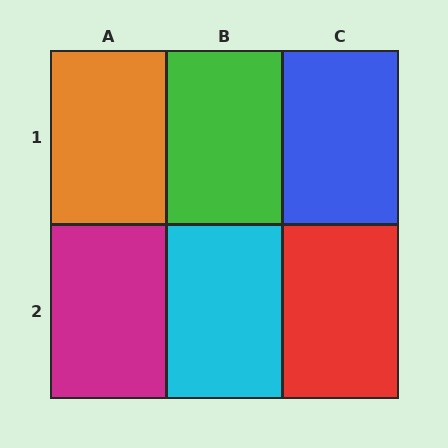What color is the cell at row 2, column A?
Magenta.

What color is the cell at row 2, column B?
Cyan.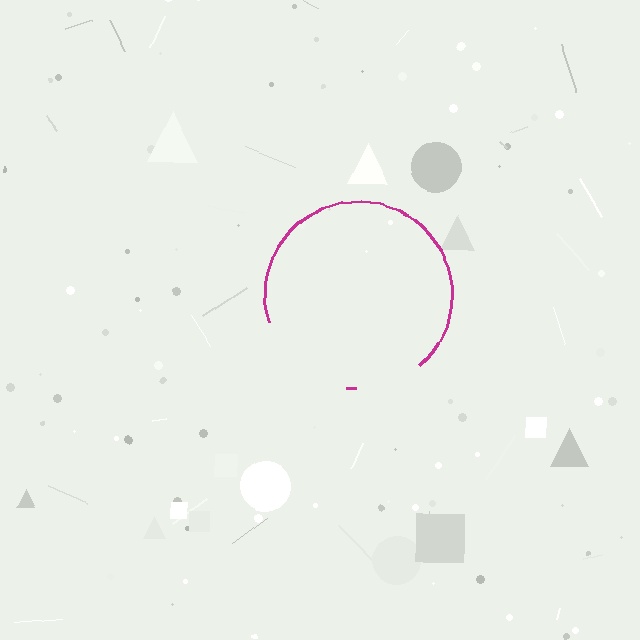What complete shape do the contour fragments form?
The contour fragments form a circle.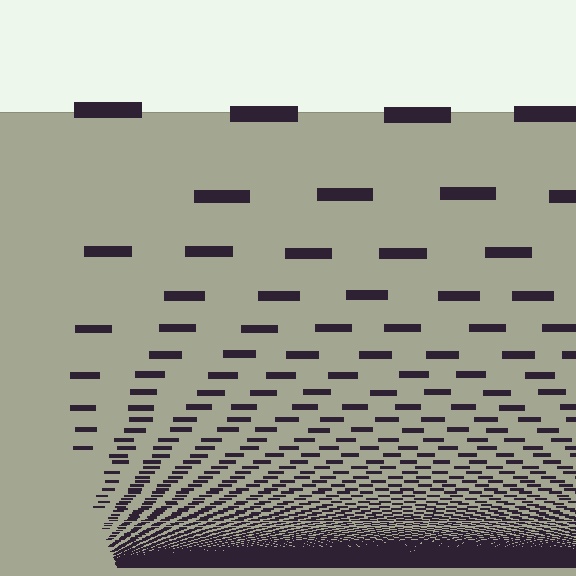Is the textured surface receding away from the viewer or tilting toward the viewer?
The surface appears to tilt toward the viewer. Texture elements get larger and sparser toward the top.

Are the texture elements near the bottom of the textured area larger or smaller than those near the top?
Smaller. The gradient is inverted — elements near the bottom are smaller and denser.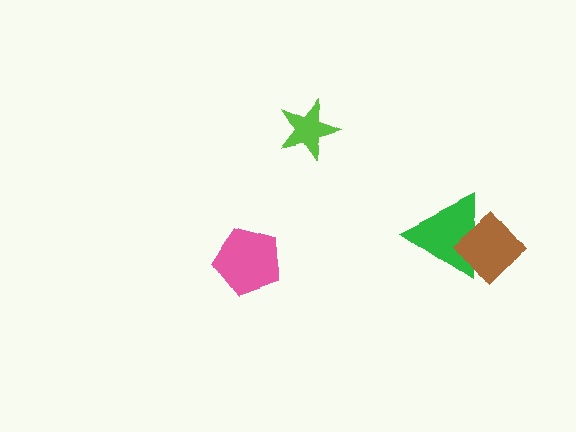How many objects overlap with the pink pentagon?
0 objects overlap with the pink pentagon.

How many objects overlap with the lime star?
0 objects overlap with the lime star.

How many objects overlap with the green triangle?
1 object overlaps with the green triangle.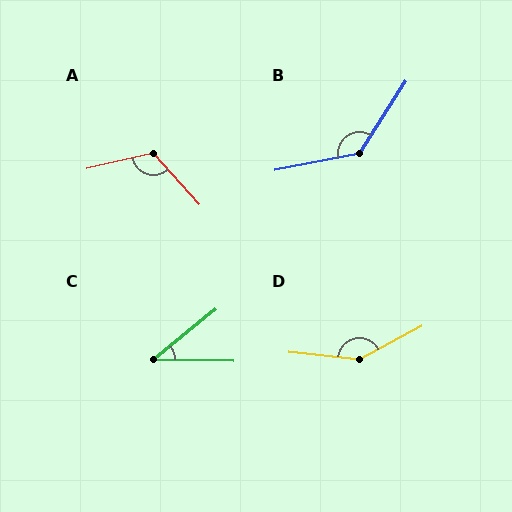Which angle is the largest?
D, at approximately 146 degrees.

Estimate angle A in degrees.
Approximately 119 degrees.